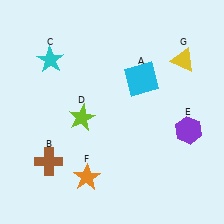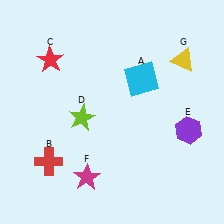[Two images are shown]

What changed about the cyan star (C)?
In Image 1, C is cyan. In Image 2, it changed to red.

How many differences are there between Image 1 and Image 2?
There are 3 differences between the two images.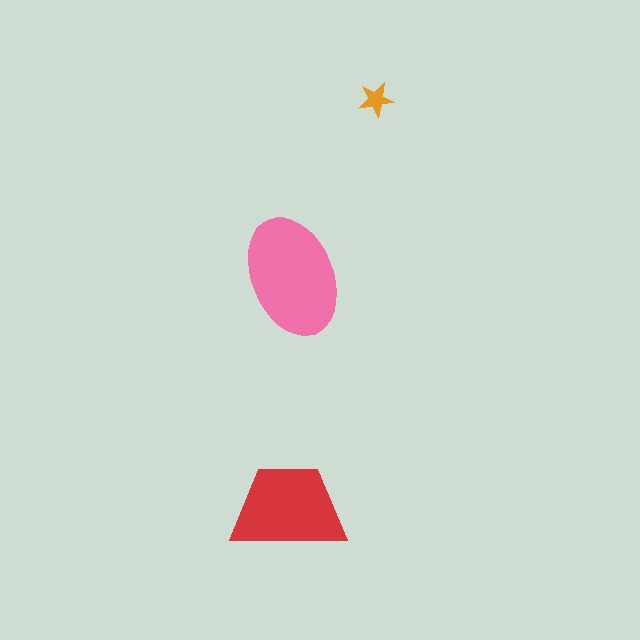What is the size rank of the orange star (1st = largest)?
3rd.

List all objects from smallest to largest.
The orange star, the red trapezoid, the pink ellipse.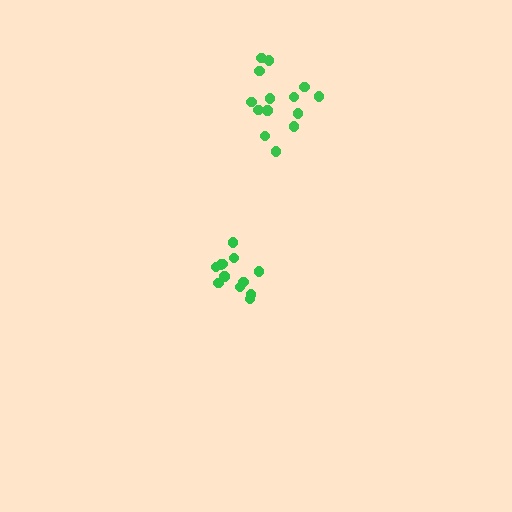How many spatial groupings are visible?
There are 2 spatial groupings.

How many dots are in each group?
Group 1: 12 dots, Group 2: 14 dots (26 total).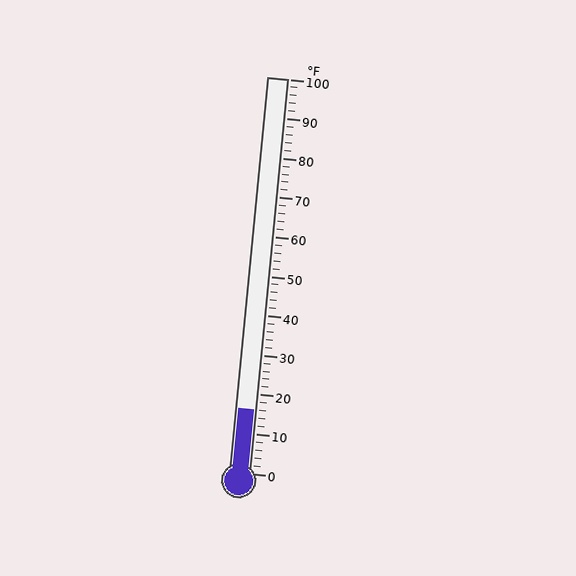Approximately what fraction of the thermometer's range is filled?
The thermometer is filled to approximately 15% of its range.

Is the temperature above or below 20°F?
The temperature is below 20°F.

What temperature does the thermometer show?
The thermometer shows approximately 16°F.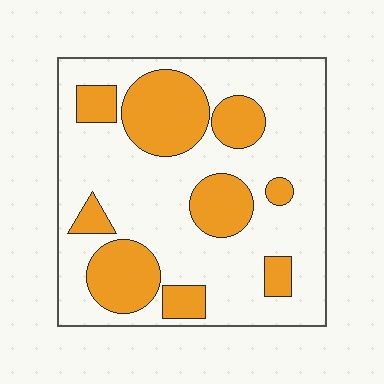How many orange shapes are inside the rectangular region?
9.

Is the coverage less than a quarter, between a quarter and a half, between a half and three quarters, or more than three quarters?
Between a quarter and a half.